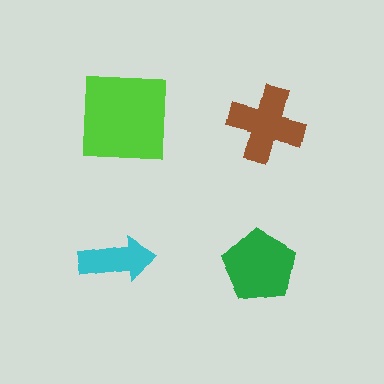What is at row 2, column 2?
A green pentagon.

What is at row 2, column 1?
A cyan arrow.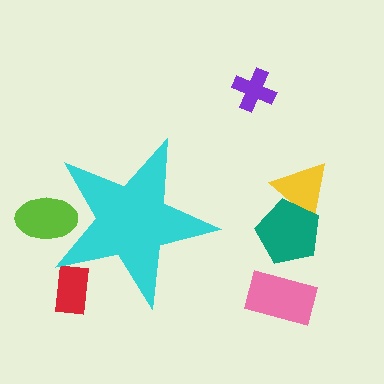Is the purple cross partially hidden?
No, the purple cross is fully visible.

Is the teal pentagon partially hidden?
No, the teal pentagon is fully visible.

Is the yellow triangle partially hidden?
No, the yellow triangle is fully visible.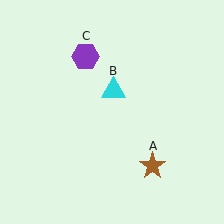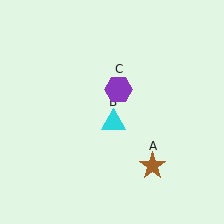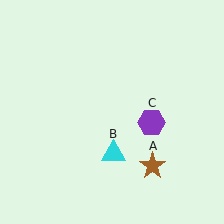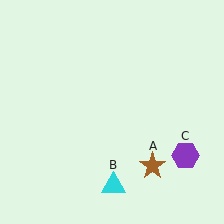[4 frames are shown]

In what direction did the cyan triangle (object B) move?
The cyan triangle (object B) moved down.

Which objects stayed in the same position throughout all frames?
Brown star (object A) remained stationary.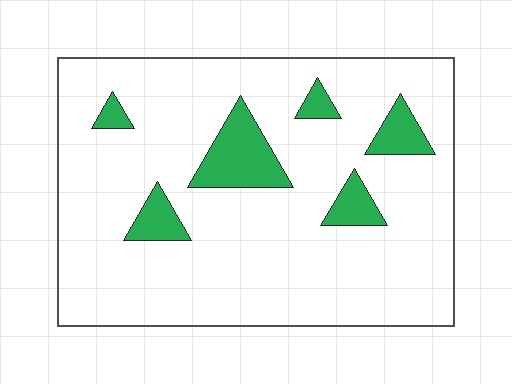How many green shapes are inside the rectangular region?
6.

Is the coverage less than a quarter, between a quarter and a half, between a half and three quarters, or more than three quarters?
Less than a quarter.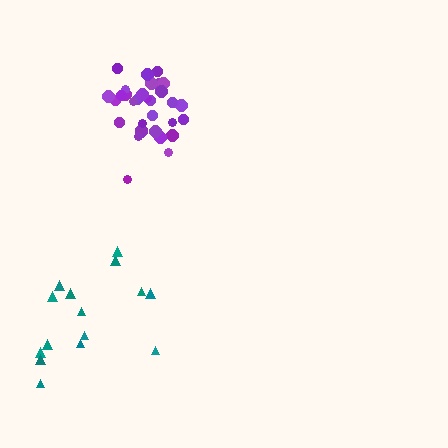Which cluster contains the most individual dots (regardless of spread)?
Purple (32).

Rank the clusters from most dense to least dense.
purple, teal.